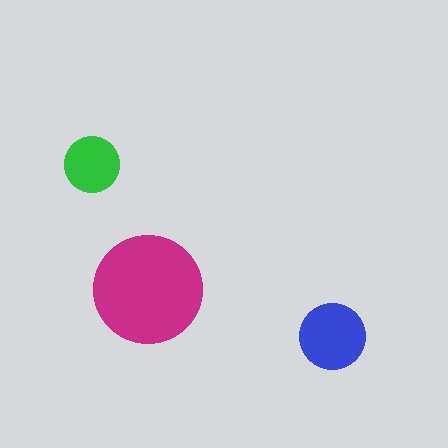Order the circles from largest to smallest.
the magenta one, the blue one, the green one.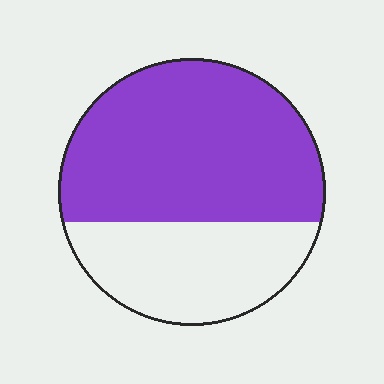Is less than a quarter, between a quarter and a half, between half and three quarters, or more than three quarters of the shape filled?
Between half and three quarters.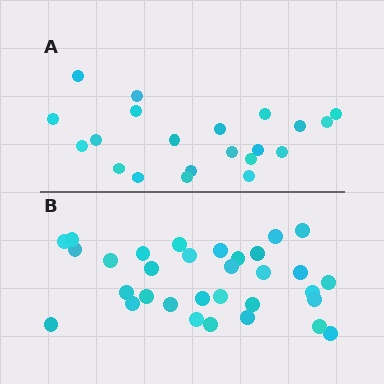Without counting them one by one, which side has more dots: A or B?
Region B (the bottom region) has more dots.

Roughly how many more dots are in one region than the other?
Region B has roughly 12 or so more dots than region A.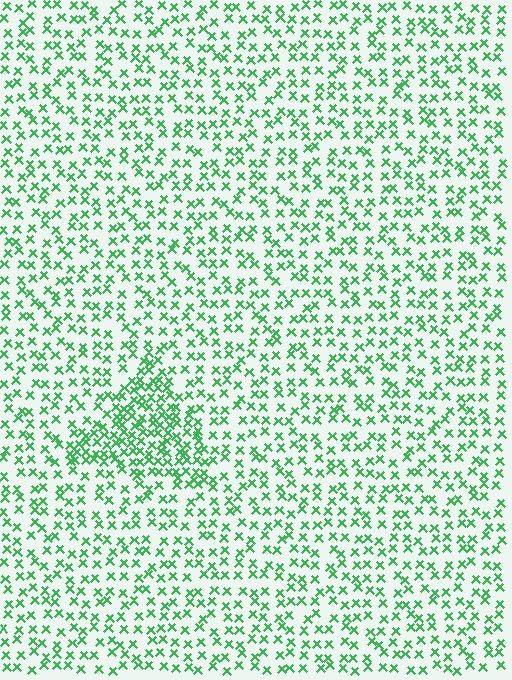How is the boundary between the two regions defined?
The boundary is defined by a change in element density (approximately 2.0x ratio). All elements are the same color, size, and shape.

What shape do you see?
I see a triangle.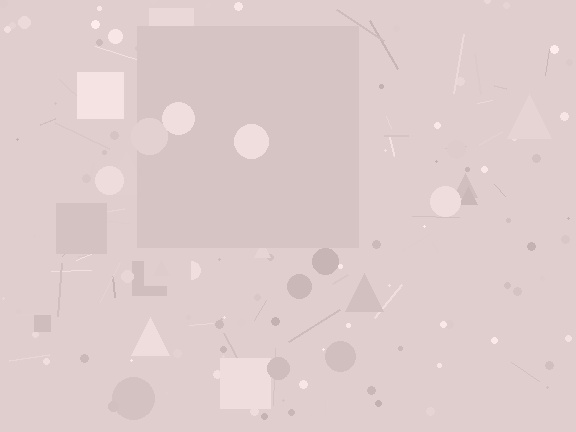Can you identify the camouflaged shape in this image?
The camouflaged shape is a square.